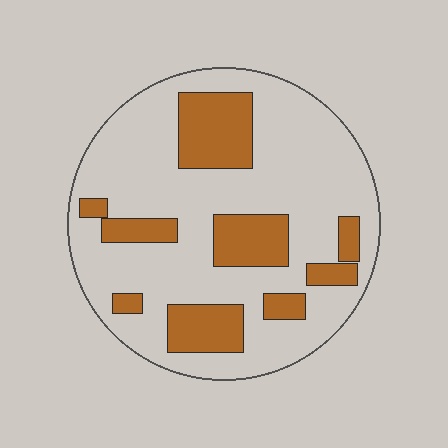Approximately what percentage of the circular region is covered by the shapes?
Approximately 25%.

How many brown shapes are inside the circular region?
9.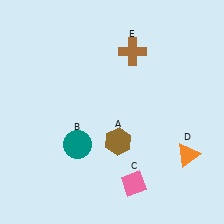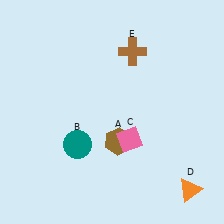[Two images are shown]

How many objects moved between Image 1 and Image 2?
2 objects moved between the two images.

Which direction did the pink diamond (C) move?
The pink diamond (C) moved up.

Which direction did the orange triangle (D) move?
The orange triangle (D) moved down.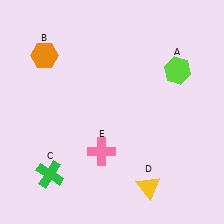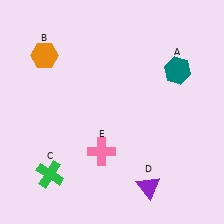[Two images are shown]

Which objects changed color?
A changed from lime to teal. D changed from yellow to purple.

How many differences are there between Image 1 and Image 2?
There are 2 differences between the two images.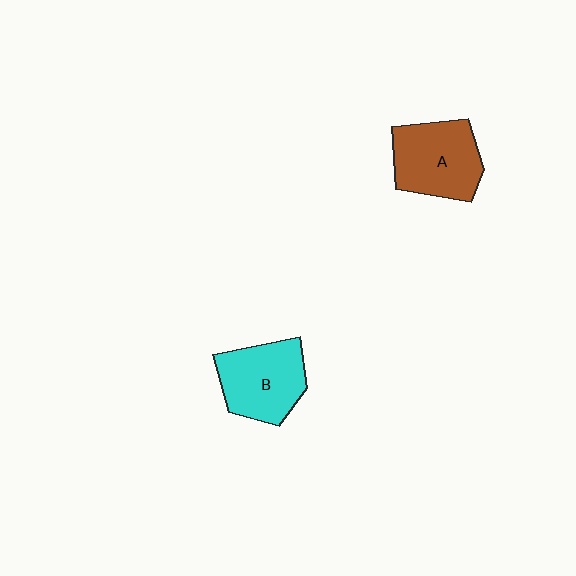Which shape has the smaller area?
Shape B (cyan).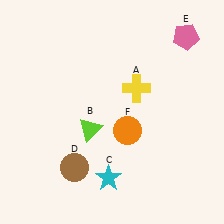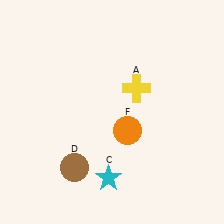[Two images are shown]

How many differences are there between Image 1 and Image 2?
There are 2 differences between the two images.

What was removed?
The pink pentagon (E), the lime triangle (B) were removed in Image 2.